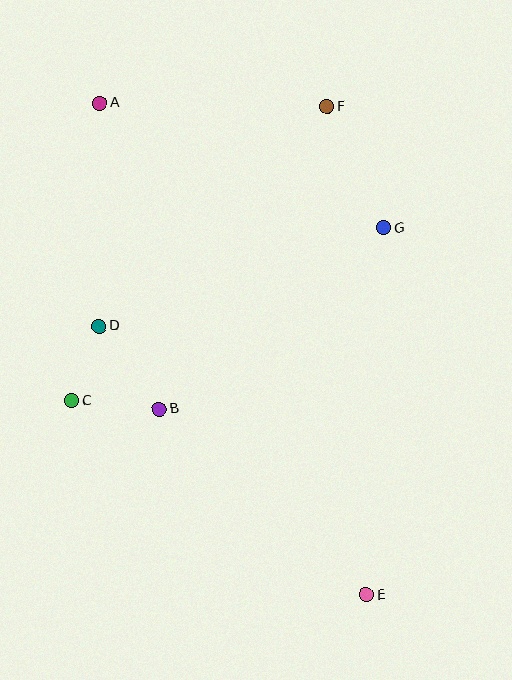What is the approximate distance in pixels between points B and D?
The distance between B and D is approximately 102 pixels.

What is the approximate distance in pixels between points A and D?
The distance between A and D is approximately 223 pixels.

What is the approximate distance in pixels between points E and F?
The distance between E and F is approximately 490 pixels.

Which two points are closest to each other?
Points C and D are closest to each other.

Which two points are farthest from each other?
Points A and E are farthest from each other.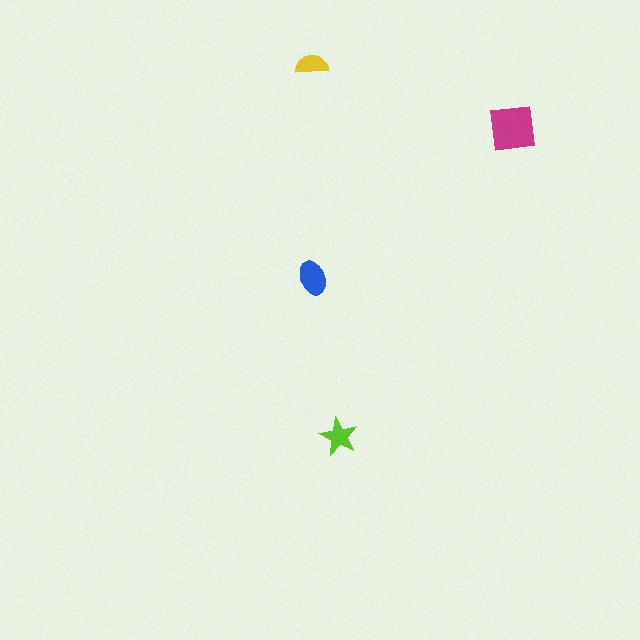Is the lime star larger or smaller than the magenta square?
Smaller.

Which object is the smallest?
The yellow semicircle.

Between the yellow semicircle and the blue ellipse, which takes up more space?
The blue ellipse.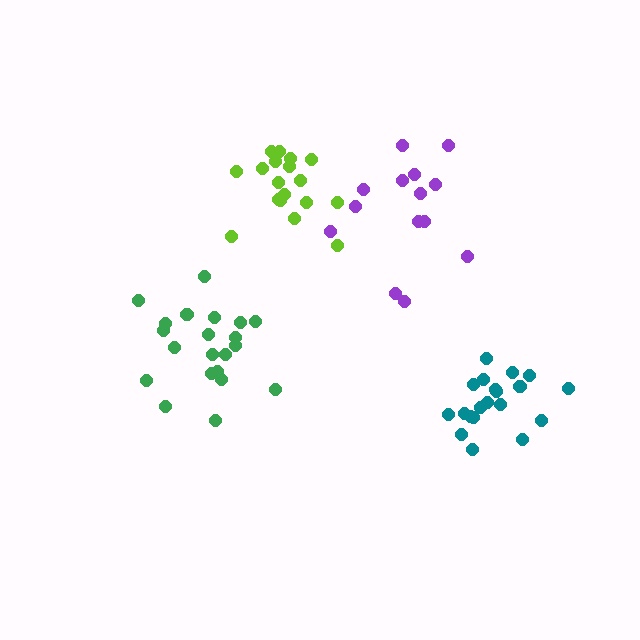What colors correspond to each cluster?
The clusters are colored: lime, teal, green, purple.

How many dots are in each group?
Group 1: 18 dots, Group 2: 20 dots, Group 3: 21 dots, Group 4: 15 dots (74 total).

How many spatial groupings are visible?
There are 4 spatial groupings.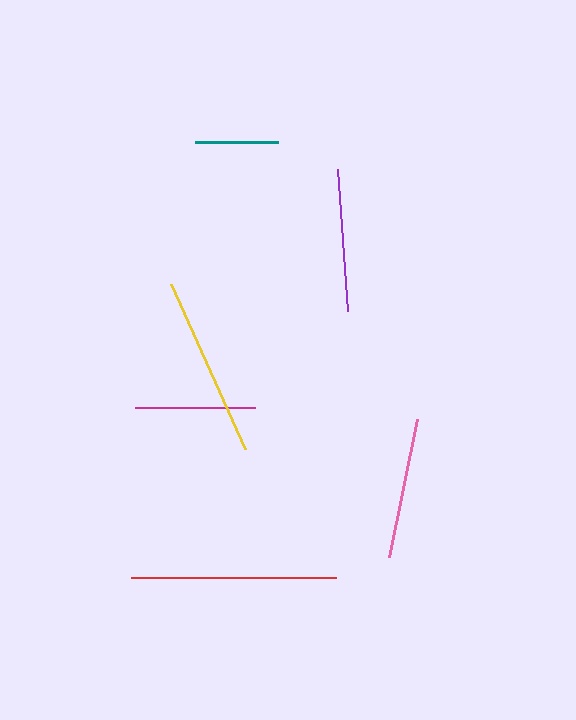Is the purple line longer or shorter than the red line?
The red line is longer than the purple line.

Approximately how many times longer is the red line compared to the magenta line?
The red line is approximately 1.7 times the length of the magenta line.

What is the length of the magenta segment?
The magenta segment is approximately 120 pixels long.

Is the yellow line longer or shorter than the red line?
The red line is longer than the yellow line.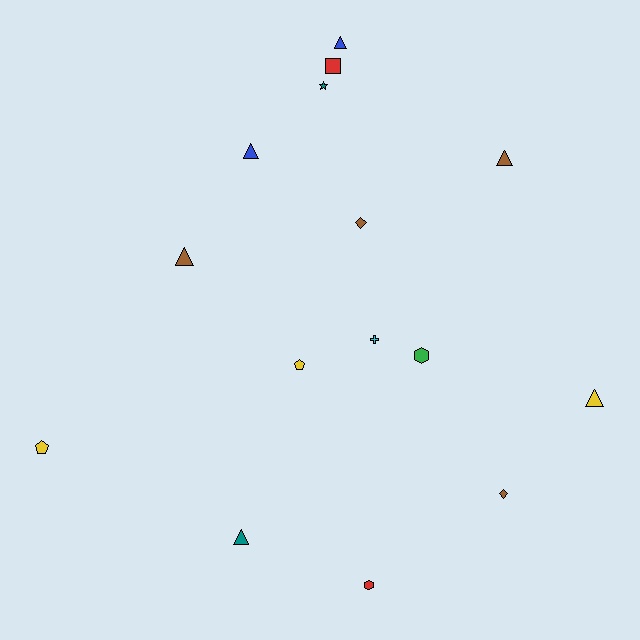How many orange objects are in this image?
There are no orange objects.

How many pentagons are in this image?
There are 2 pentagons.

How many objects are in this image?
There are 15 objects.